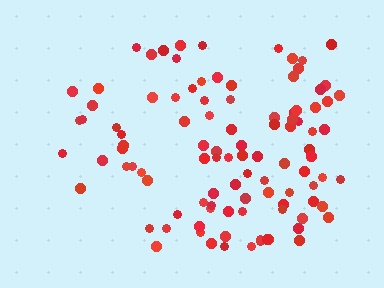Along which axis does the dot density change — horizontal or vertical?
Horizontal.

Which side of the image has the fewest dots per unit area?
The left.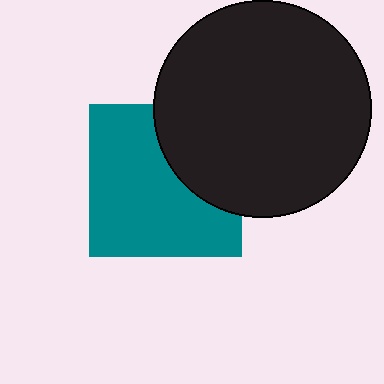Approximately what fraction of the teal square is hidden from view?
Roughly 32% of the teal square is hidden behind the black circle.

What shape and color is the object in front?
The object in front is a black circle.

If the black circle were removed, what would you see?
You would see the complete teal square.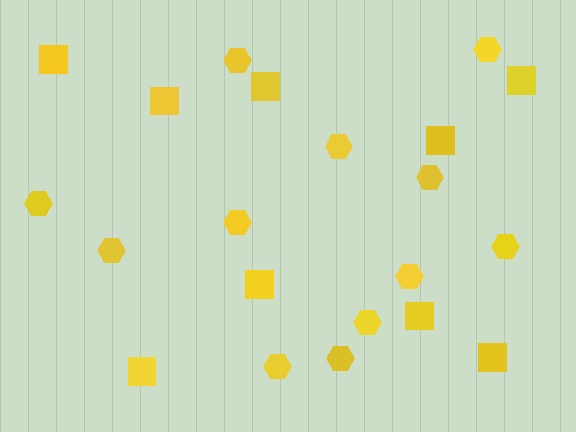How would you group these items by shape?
There are 2 groups: one group of squares (9) and one group of hexagons (12).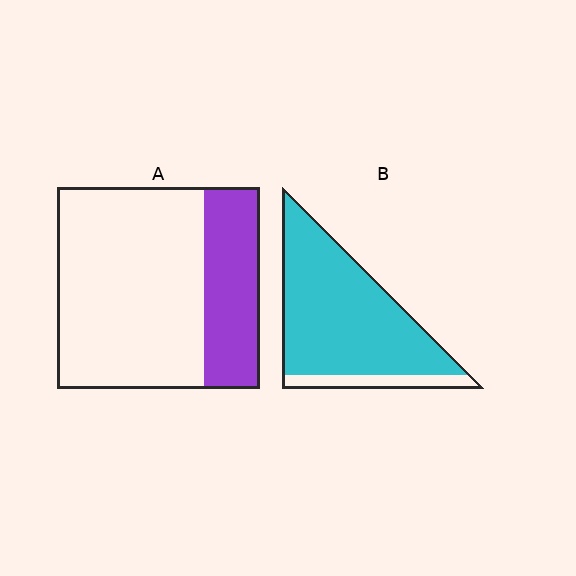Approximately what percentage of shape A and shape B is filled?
A is approximately 30% and B is approximately 85%.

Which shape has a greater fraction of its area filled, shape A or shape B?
Shape B.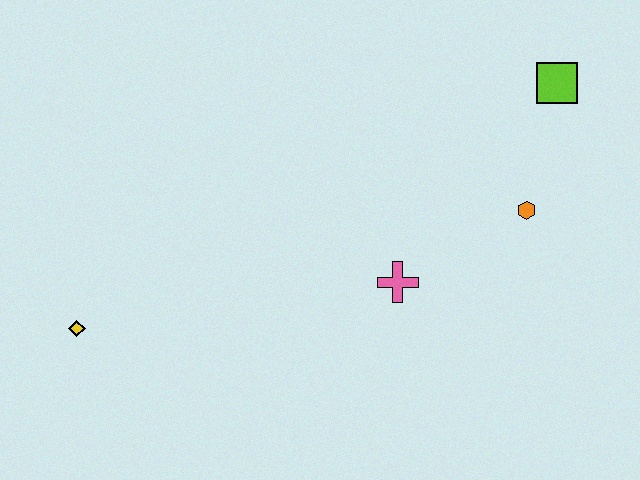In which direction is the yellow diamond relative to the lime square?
The yellow diamond is to the left of the lime square.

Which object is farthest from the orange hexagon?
The yellow diamond is farthest from the orange hexagon.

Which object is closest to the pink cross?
The orange hexagon is closest to the pink cross.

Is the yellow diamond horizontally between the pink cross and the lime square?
No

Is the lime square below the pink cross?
No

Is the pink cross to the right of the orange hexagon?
No